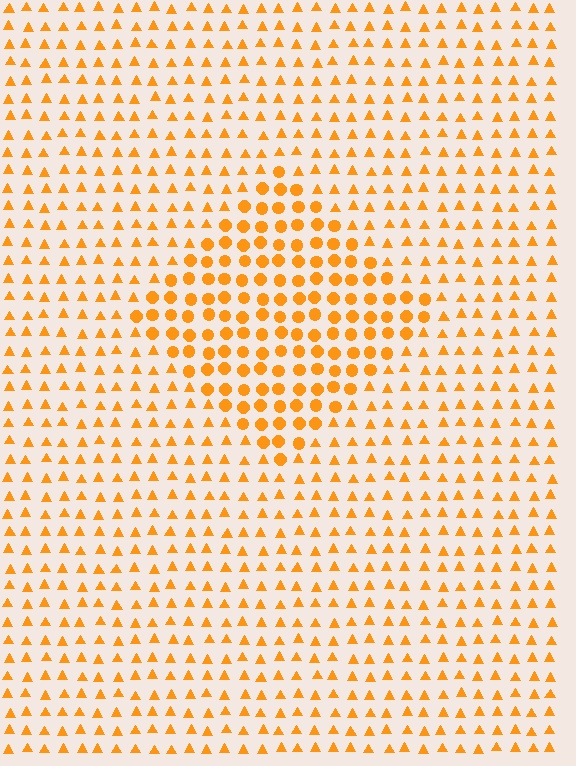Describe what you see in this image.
The image is filled with small orange elements arranged in a uniform grid. A diamond-shaped region contains circles, while the surrounding area contains triangles. The boundary is defined purely by the change in element shape.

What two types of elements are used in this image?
The image uses circles inside the diamond region and triangles outside it.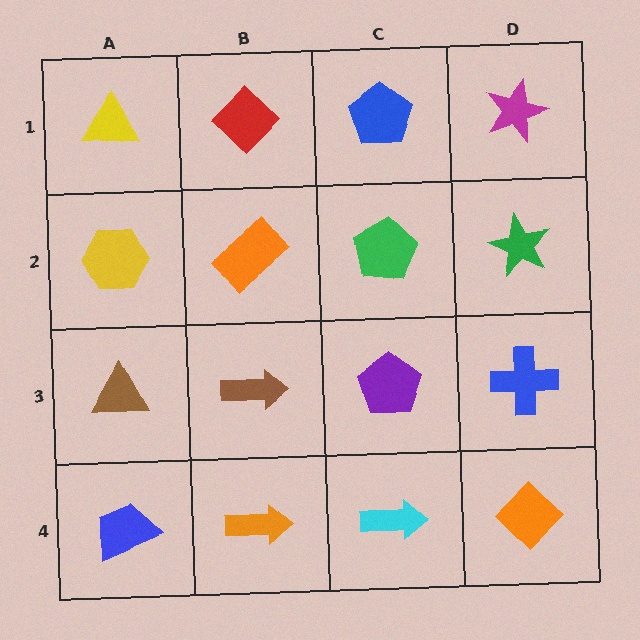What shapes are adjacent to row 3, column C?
A green pentagon (row 2, column C), a cyan arrow (row 4, column C), a brown arrow (row 3, column B), a blue cross (row 3, column D).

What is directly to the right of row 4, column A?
An orange arrow.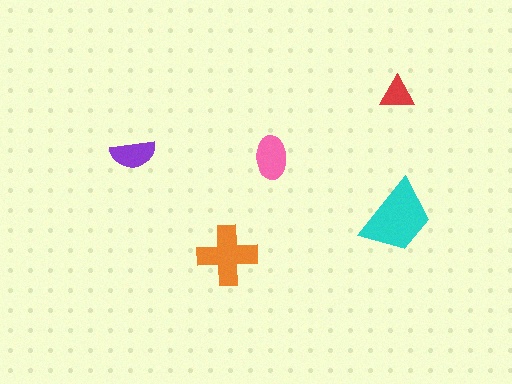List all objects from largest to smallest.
The cyan trapezoid, the orange cross, the pink ellipse, the purple semicircle, the red triangle.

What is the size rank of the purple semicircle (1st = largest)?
4th.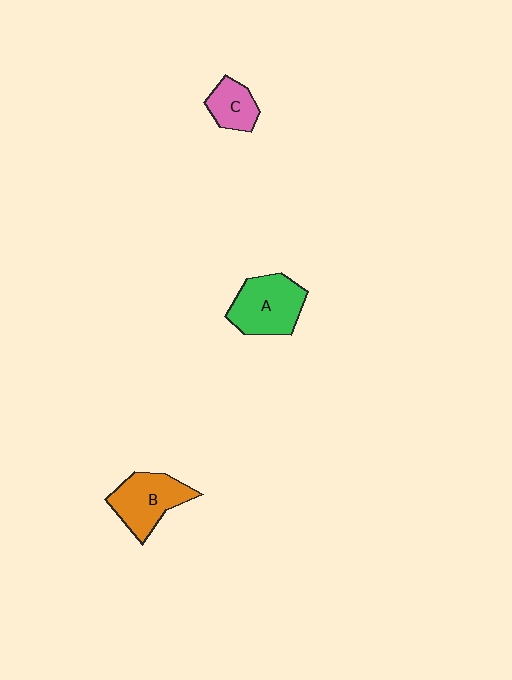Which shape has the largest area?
Shape A (green).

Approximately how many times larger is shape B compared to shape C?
Approximately 1.7 times.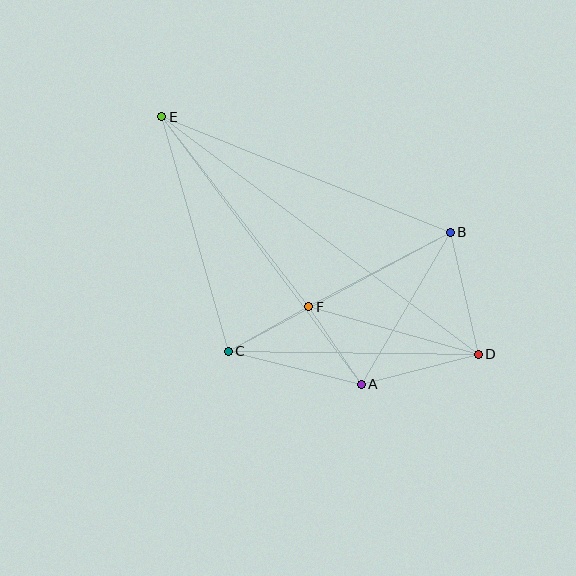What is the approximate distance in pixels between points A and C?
The distance between A and C is approximately 137 pixels.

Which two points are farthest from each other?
Points D and E are farthest from each other.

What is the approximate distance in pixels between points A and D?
The distance between A and D is approximately 121 pixels.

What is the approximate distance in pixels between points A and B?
The distance between A and B is approximately 176 pixels.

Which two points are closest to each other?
Points C and F are closest to each other.